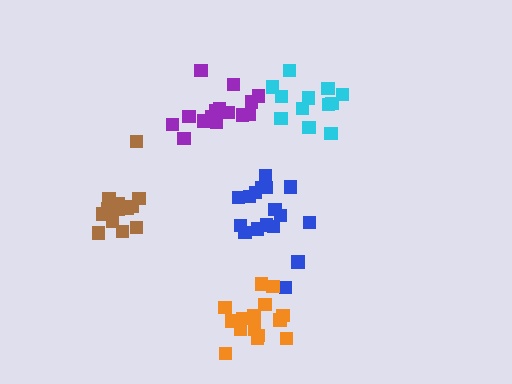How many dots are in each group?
Group 1: 13 dots, Group 2: 12 dots, Group 3: 17 dots, Group 4: 15 dots, Group 5: 15 dots (72 total).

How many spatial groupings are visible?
There are 5 spatial groupings.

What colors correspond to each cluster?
The clusters are colored: brown, cyan, blue, orange, purple.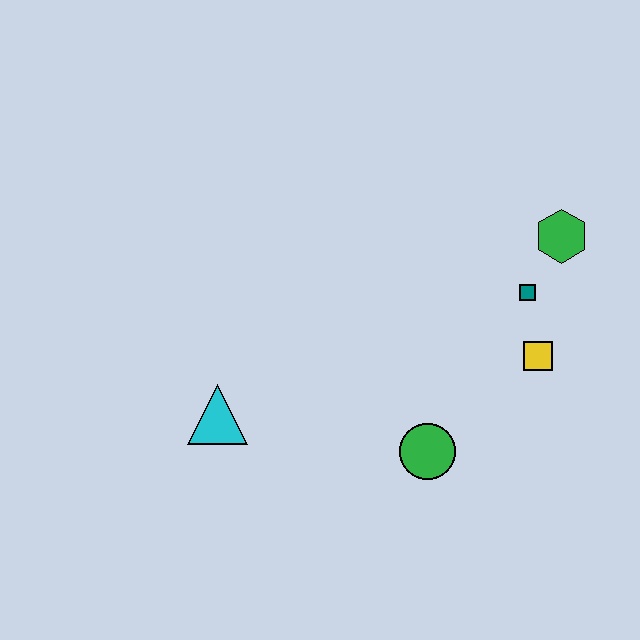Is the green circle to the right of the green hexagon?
No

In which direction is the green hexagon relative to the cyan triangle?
The green hexagon is to the right of the cyan triangle.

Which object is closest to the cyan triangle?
The green circle is closest to the cyan triangle.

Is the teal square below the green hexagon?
Yes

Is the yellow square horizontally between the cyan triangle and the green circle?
No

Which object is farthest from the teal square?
The cyan triangle is farthest from the teal square.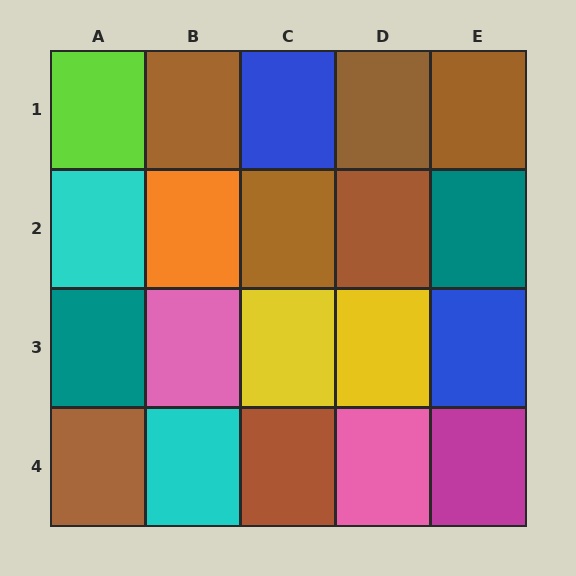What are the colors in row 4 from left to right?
Brown, cyan, brown, pink, magenta.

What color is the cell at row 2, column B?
Orange.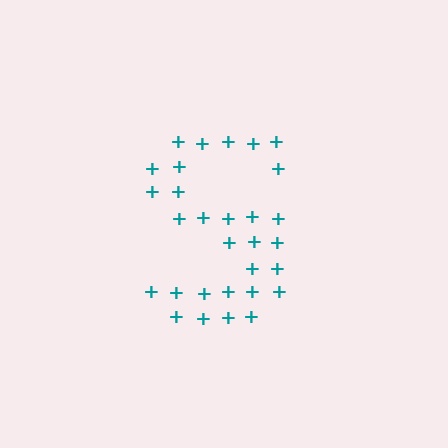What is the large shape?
The large shape is the letter S.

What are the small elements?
The small elements are plus signs.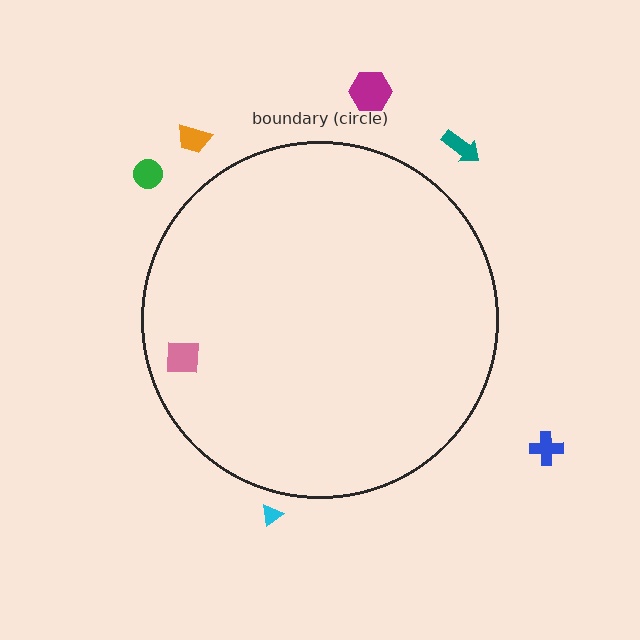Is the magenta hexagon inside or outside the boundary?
Outside.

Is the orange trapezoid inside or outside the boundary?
Outside.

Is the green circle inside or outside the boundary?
Outside.